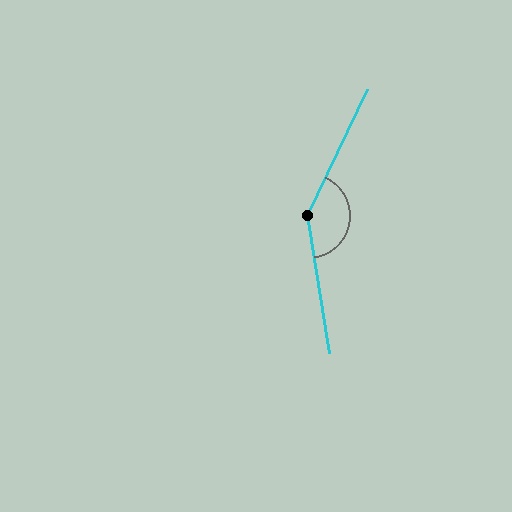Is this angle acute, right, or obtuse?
It is obtuse.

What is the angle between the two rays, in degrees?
Approximately 146 degrees.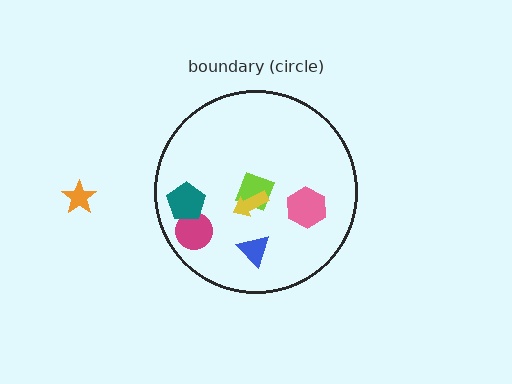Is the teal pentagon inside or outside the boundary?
Inside.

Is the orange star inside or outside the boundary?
Outside.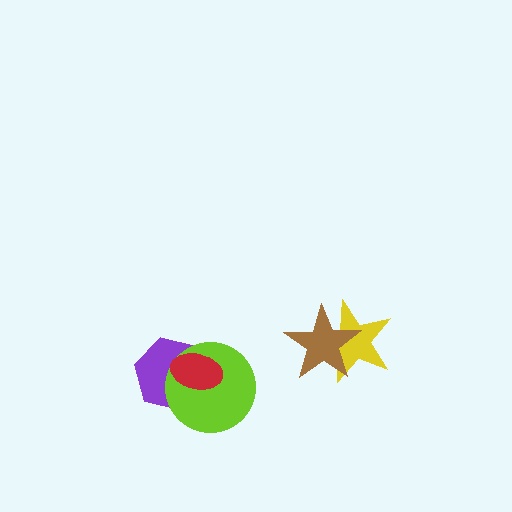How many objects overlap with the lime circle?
2 objects overlap with the lime circle.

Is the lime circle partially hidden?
Yes, it is partially covered by another shape.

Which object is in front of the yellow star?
The brown star is in front of the yellow star.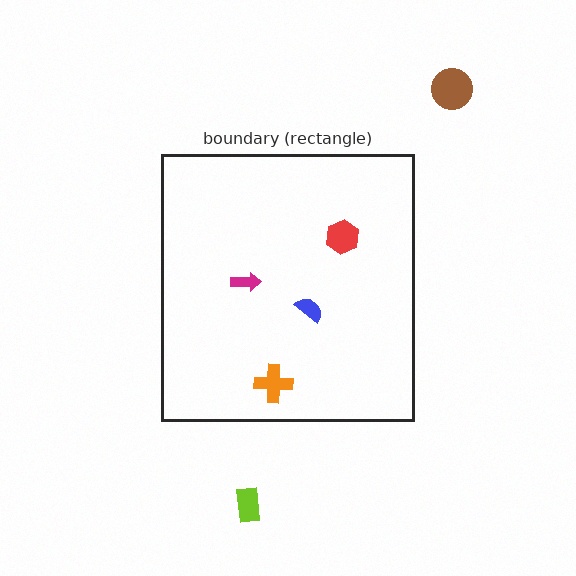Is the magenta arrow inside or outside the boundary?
Inside.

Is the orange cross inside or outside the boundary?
Inside.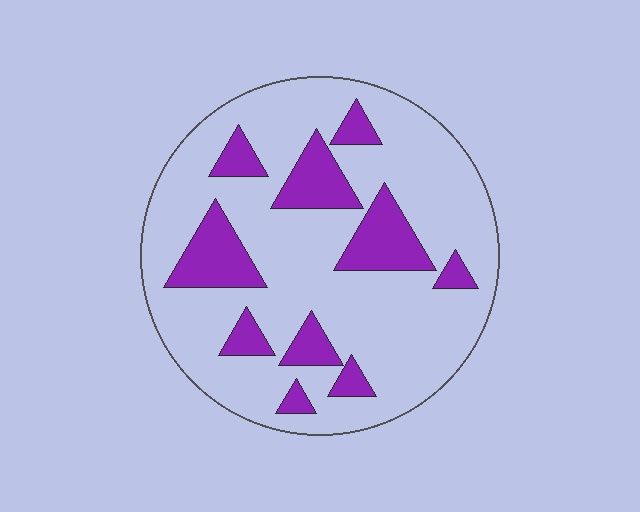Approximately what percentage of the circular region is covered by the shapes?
Approximately 20%.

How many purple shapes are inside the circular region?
10.